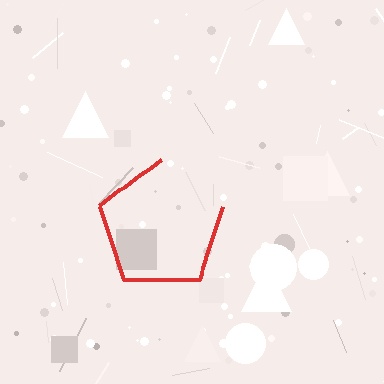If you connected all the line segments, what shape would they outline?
They would outline a pentagon.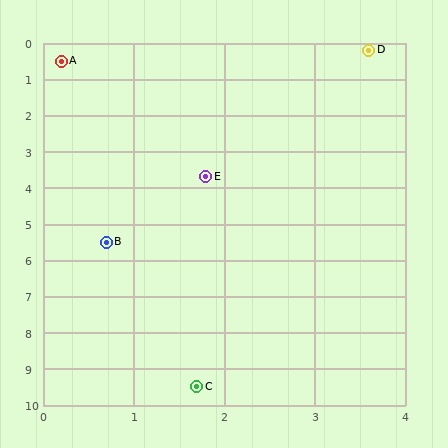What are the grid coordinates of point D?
Point D is at approximately (3.6, 0.2).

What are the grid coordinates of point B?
Point B is at approximately (0.7, 5.5).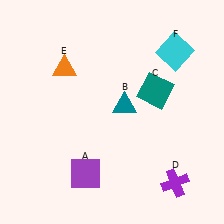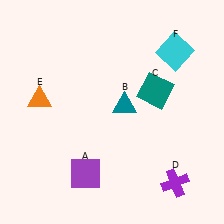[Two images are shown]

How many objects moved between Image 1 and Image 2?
1 object moved between the two images.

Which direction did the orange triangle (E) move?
The orange triangle (E) moved down.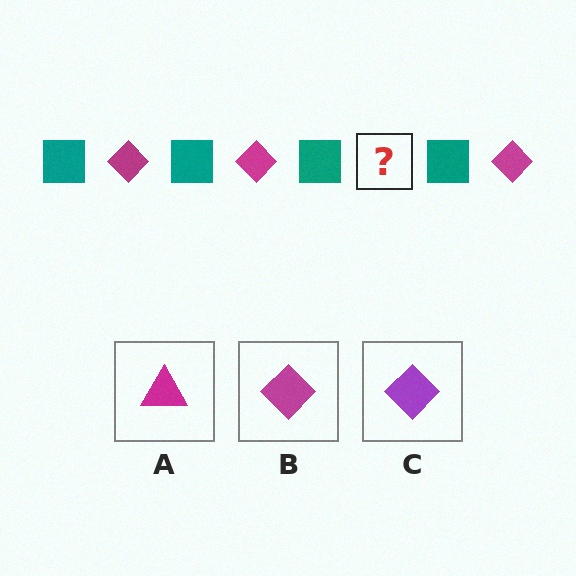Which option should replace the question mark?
Option B.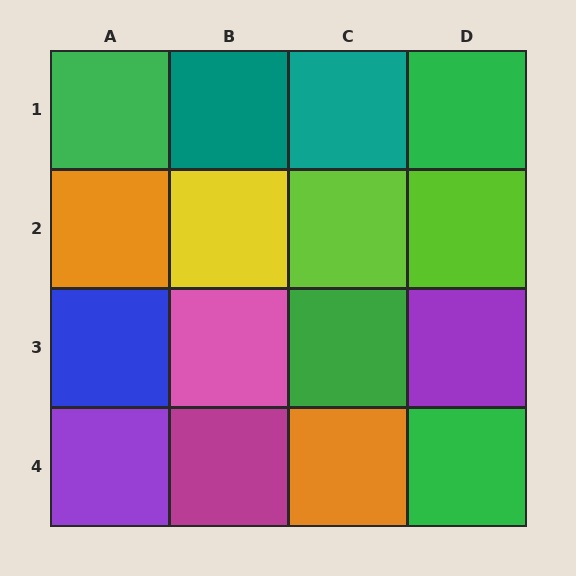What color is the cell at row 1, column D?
Green.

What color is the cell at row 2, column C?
Lime.